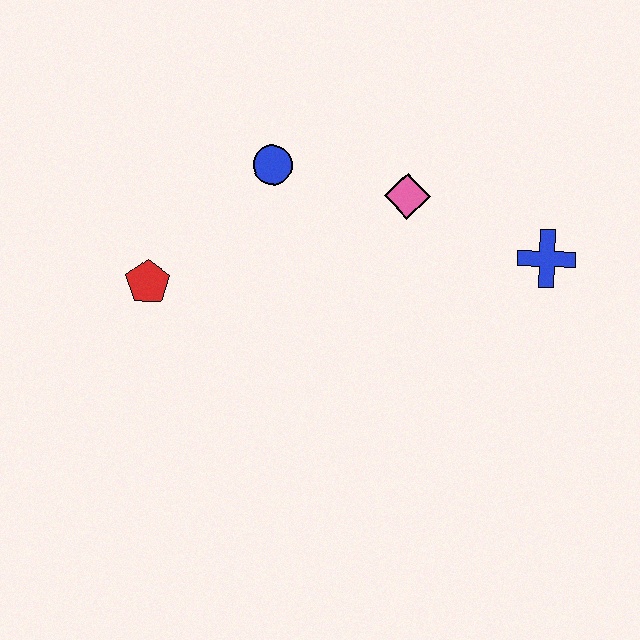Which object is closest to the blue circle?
The pink diamond is closest to the blue circle.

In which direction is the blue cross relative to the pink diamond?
The blue cross is to the right of the pink diamond.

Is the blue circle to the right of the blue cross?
No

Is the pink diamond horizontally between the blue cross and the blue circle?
Yes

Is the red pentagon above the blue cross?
No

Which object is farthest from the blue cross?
The red pentagon is farthest from the blue cross.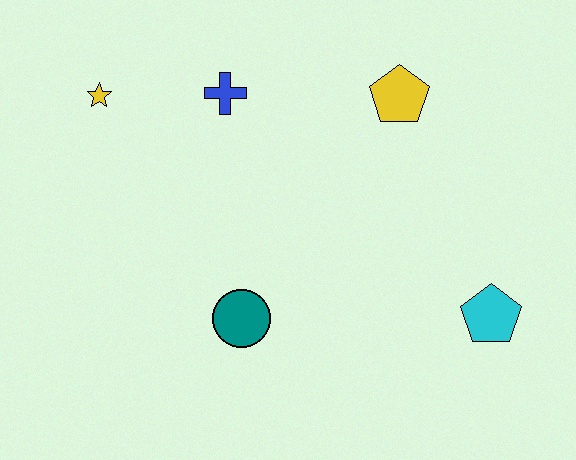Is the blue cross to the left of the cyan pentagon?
Yes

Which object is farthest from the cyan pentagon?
The yellow star is farthest from the cyan pentagon.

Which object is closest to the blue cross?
The yellow star is closest to the blue cross.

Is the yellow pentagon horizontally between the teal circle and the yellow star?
No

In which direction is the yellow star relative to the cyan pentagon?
The yellow star is to the left of the cyan pentagon.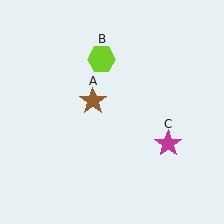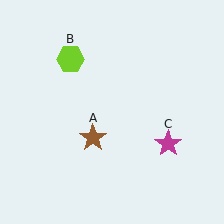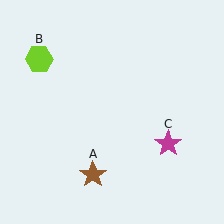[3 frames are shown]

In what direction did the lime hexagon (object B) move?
The lime hexagon (object B) moved left.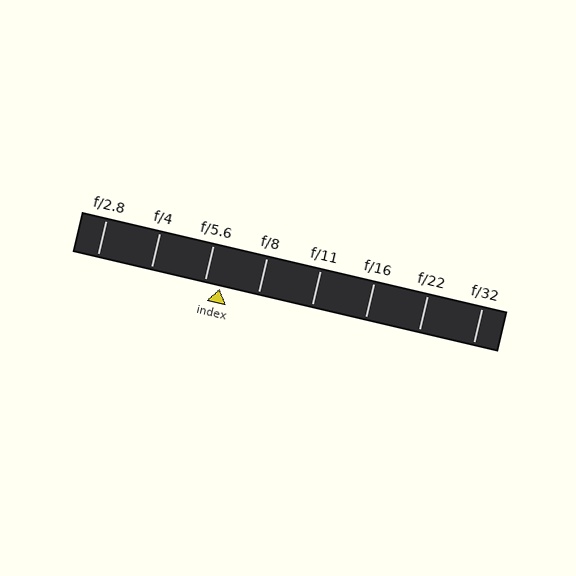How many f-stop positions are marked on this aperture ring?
There are 8 f-stop positions marked.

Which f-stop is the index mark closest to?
The index mark is closest to f/5.6.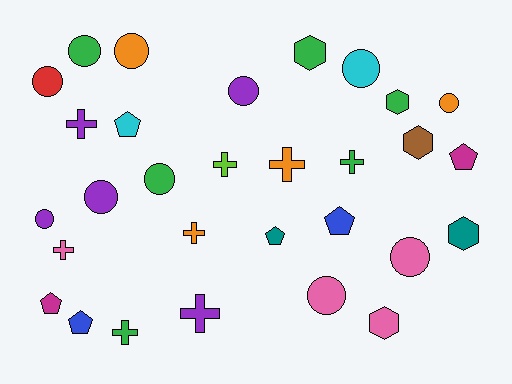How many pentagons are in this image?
There are 6 pentagons.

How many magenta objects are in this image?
There are 2 magenta objects.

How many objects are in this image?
There are 30 objects.